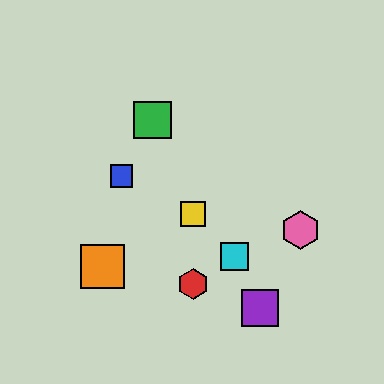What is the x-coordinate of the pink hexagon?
The pink hexagon is at x≈300.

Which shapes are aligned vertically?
The red hexagon, the yellow square are aligned vertically.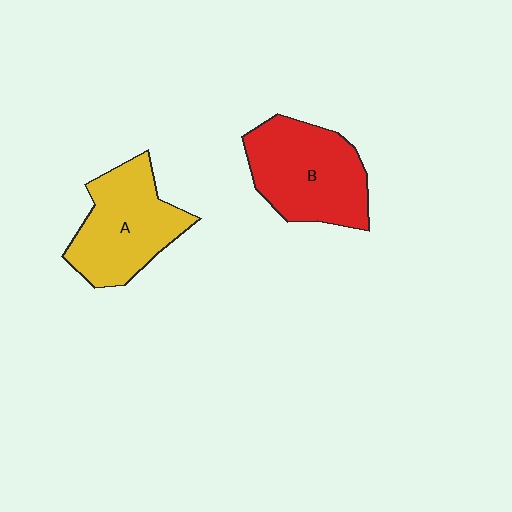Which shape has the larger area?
Shape B (red).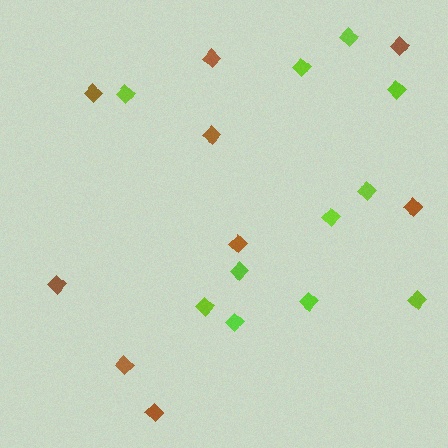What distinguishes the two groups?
There are 2 groups: one group of brown diamonds (9) and one group of lime diamonds (11).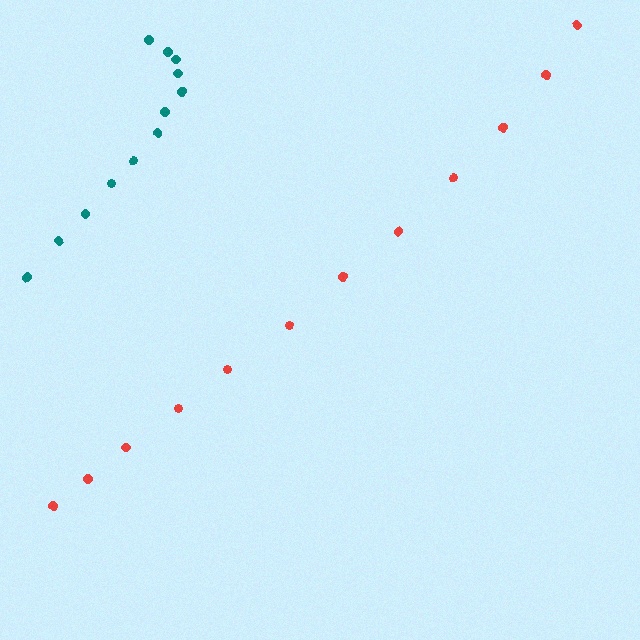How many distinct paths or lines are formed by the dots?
There are 2 distinct paths.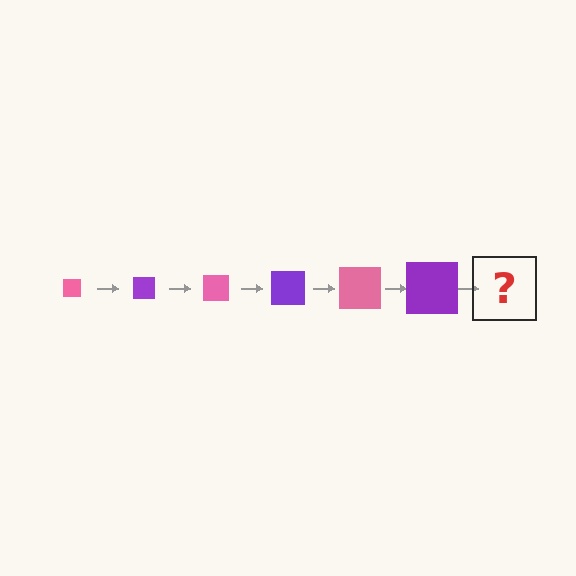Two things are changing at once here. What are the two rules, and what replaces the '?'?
The two rules are that the square grows larger each step and the color cycles through pink and purple. The '?' should be a pink square, larger than the previous one.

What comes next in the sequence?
The next element should be a pink square, larger than the previous one.